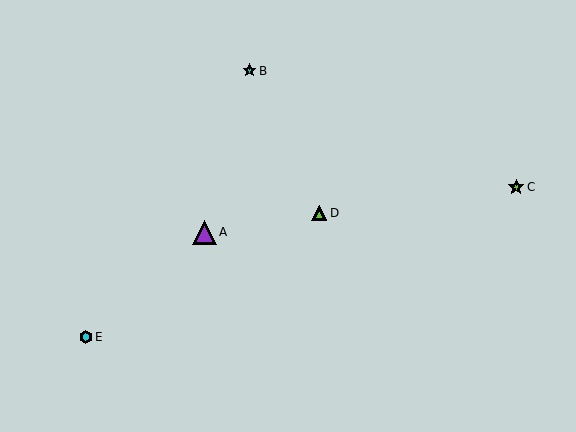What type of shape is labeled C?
Shape C is a lime star.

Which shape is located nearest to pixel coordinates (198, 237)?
The purple triangle (labeled A) at (204, 232) is nearest to that location.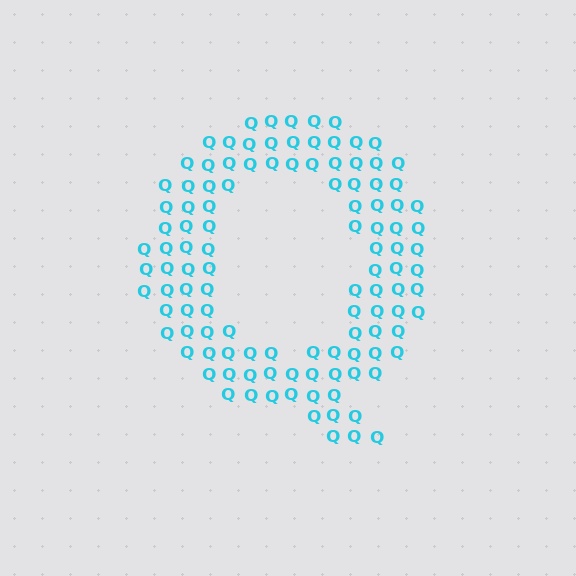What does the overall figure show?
The overall figure shows the letter Q.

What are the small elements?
The small elements are letter Q's.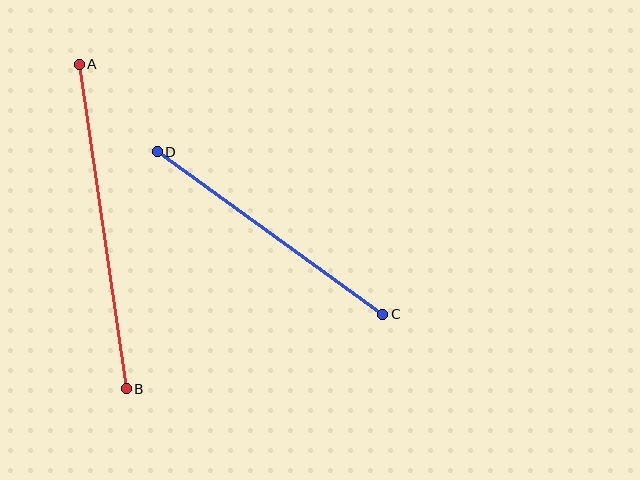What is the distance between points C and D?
The distance is approximately 278 pixels.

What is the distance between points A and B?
The distance is approximately 328 pixels.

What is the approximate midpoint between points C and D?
The midpoint is at approximately (270, 233) pixels.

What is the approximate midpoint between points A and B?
The midpoint is at approximately (103, 226) pixels.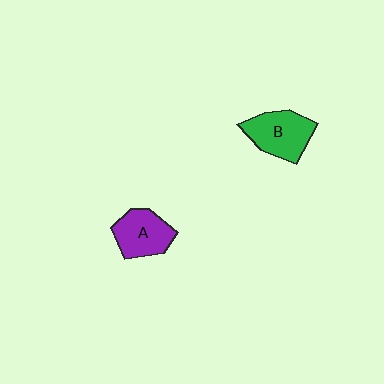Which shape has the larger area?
Shape B (green).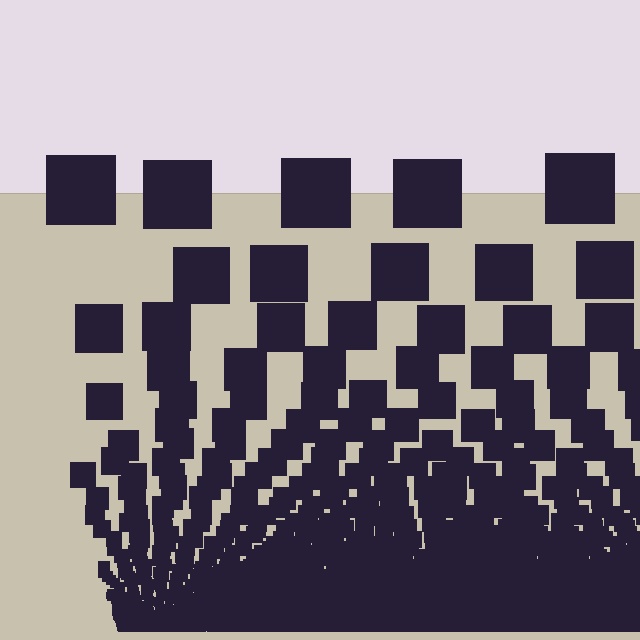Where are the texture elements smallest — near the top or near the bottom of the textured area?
Near the bottom.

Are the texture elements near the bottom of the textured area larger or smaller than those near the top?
Smaller. The gradient is inverted — elements near the bottom are smaller and denser.